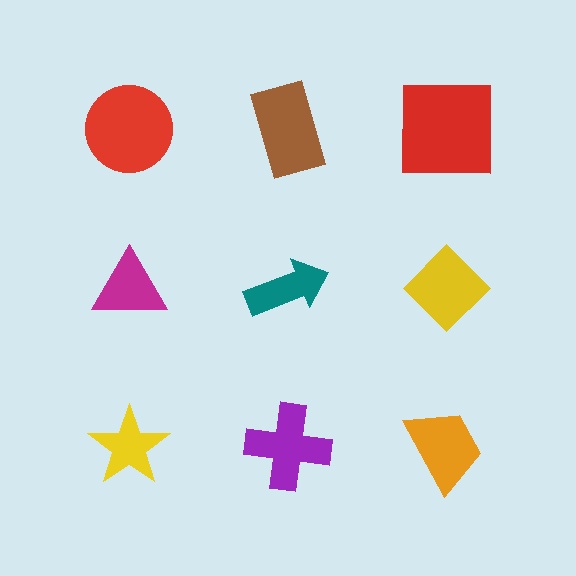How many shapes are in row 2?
3 shapes.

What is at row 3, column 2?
A purple cross.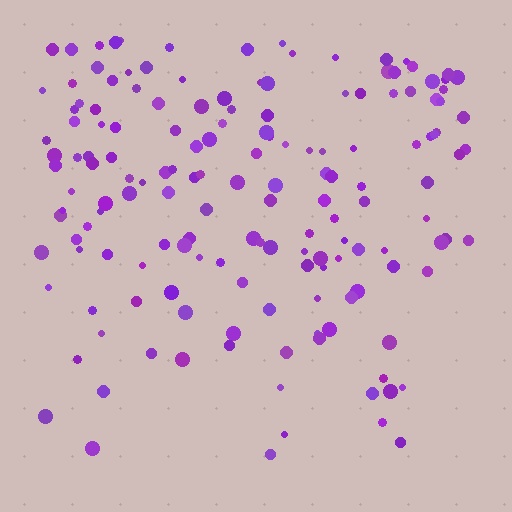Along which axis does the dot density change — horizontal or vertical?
Vertical.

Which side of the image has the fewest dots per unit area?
The bottom.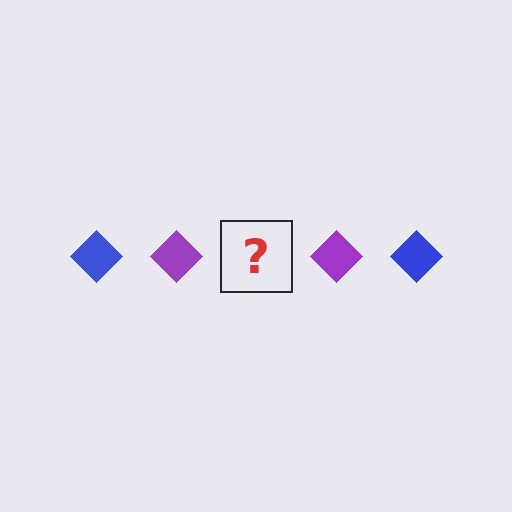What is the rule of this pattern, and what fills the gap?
The rule is that the pattern cycles through blue, purple diamonds. The gap should be filled with a blue diamond.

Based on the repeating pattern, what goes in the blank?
The blank should be a blue diamond.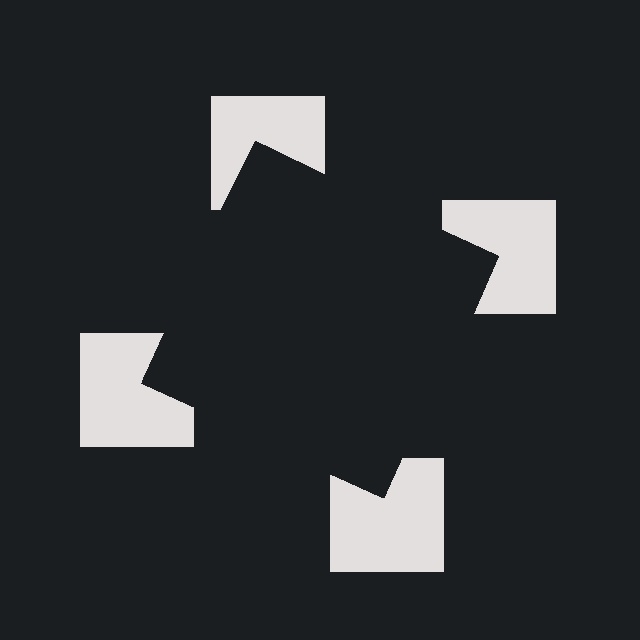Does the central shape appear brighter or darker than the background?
It typically appears slightly darker than the background, even though no actual brightness change is drawn.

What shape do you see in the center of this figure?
An illusory square — its edges are inferred from the aligned wedge cuts in the notched squares, not physically drawn.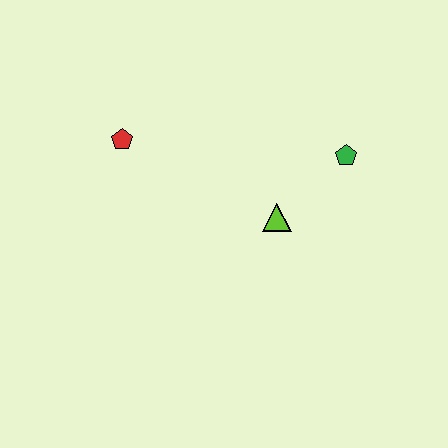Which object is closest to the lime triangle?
The green pentagon is closest to the lime triangle.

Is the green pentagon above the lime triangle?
Yes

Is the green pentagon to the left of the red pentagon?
No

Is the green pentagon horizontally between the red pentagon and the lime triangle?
No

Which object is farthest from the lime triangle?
The red pentagon is farthest from the lime triangle.